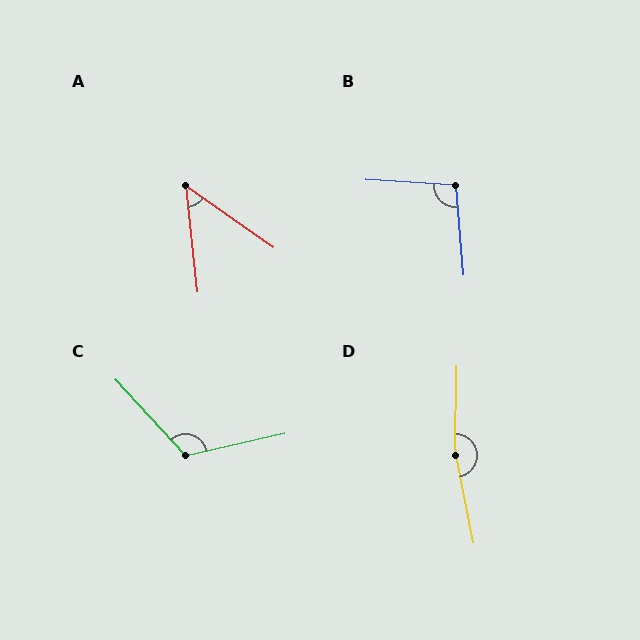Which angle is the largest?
D, at approximately 168 degrees.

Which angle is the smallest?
A, at approximately 48 degrees.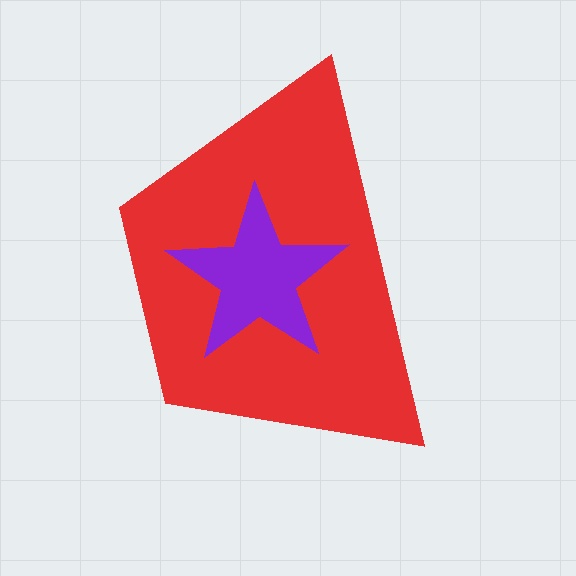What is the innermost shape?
The purple star.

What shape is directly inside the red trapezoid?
The purple star.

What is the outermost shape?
The red trapezoid.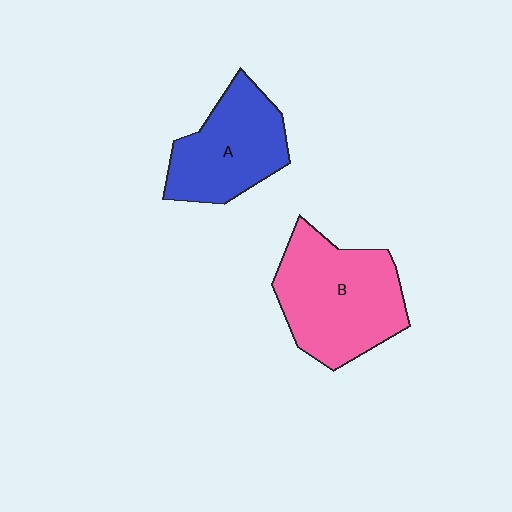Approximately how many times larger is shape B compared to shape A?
Approximately 1.3 times.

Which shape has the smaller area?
Shape A (blue).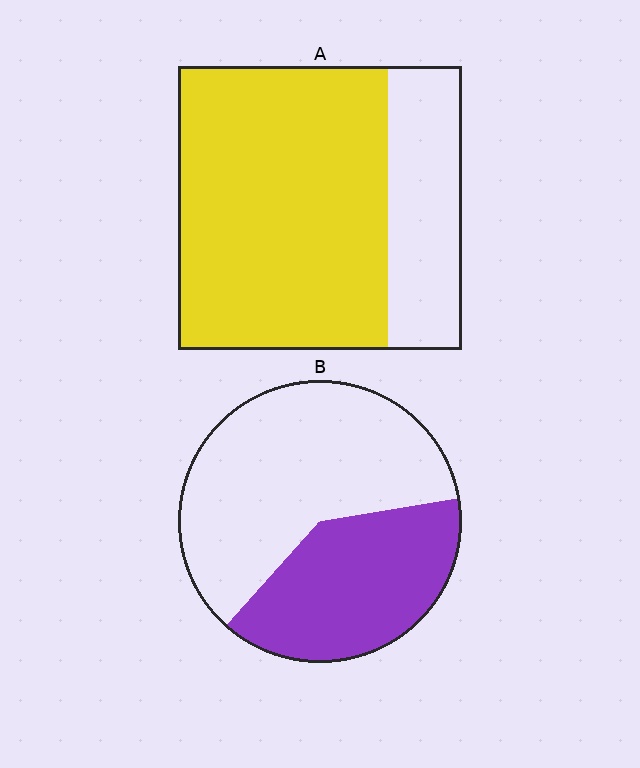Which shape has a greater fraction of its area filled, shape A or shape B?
Shape A.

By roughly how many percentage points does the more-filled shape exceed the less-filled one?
By roughly 35 percentage points (A over B).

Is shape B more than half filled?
No.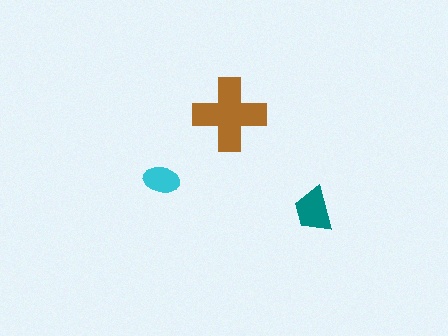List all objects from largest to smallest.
The brown cross, the teal trapezoid, the cyan ellipse.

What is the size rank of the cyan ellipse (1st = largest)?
3rd.